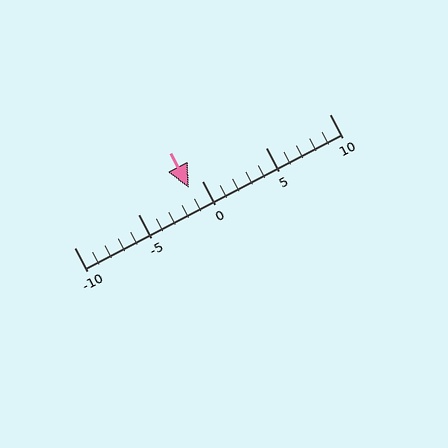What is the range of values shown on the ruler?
The ruler shows values from -10 to 10.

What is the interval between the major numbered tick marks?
The major tick marks are spaced 5 units apart.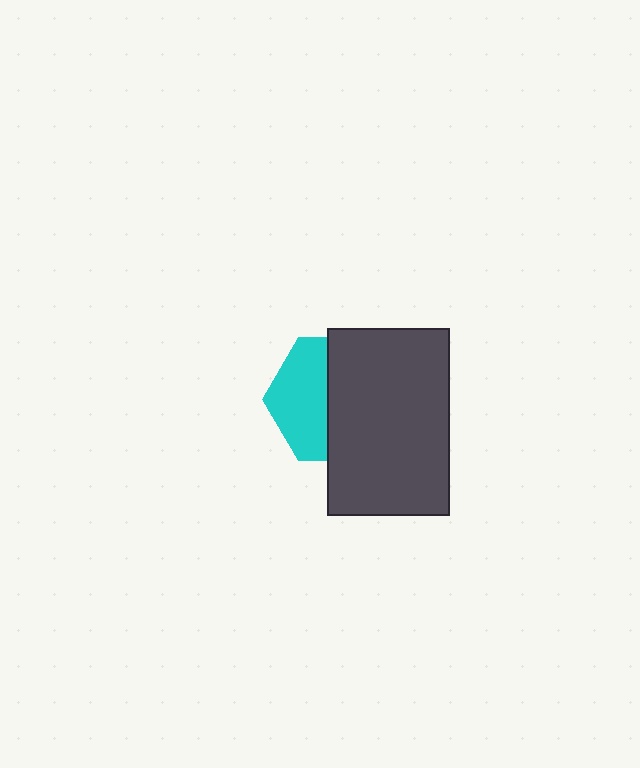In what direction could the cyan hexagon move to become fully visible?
The cyan hexagon could move left. That would shift it out from behind the dark gray rectangle entirely.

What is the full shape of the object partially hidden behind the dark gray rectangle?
The partially hidden object is a cyan hexagon.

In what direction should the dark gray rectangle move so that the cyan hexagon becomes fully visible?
The dark gray rectangle should move right. That is the shortest direction to clear the overlap and leave the cyan hexagon fully visible.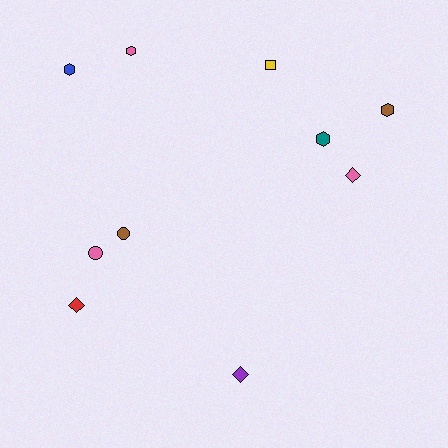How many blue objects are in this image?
There is 1 blue object.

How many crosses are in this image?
There are no crosses.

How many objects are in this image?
There are 10 objects.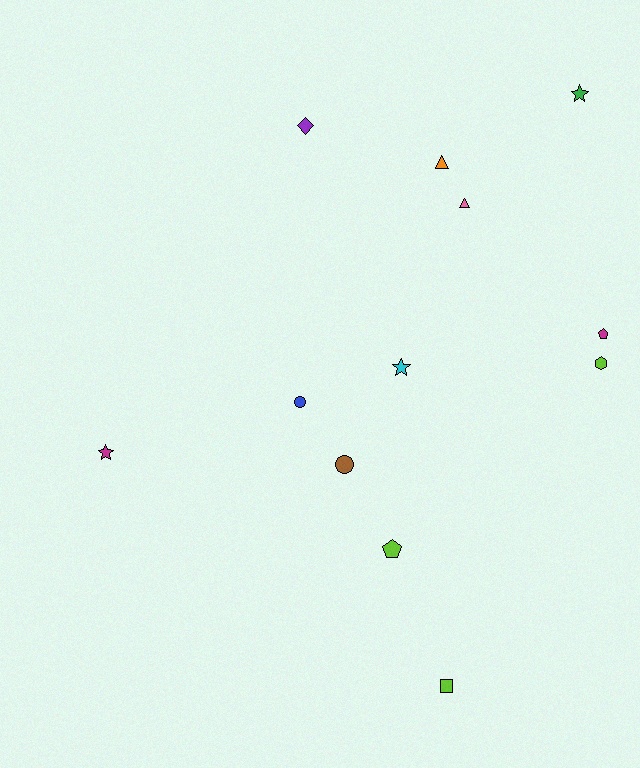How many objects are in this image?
There are 12 objects.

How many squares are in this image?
There is 1 square.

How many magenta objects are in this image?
There are 2 magenta objects.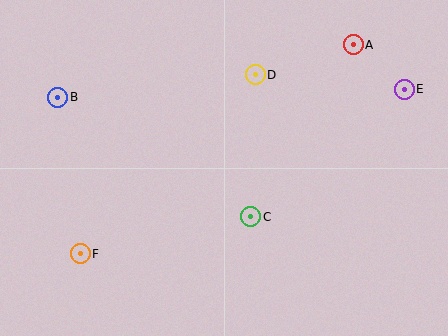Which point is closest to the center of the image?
Point C at (251, 217) is closest to the center.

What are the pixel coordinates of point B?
Point B is at (58, 97).